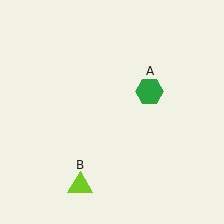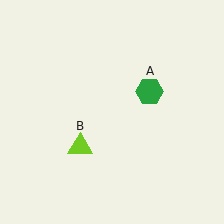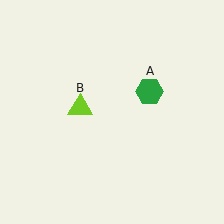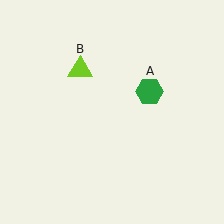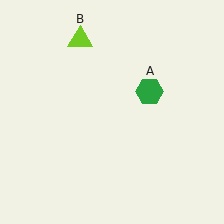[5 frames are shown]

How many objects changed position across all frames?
1 object changed position: lime triangle (object B).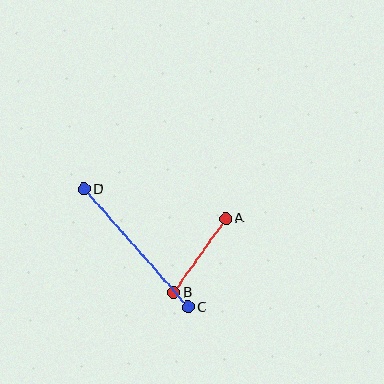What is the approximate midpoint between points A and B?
The midpoint is at approximately (200, 256) pixels.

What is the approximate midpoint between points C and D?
The midpoint is at approximately (136, 248) pixels.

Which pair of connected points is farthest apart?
Points C and D are farthest apart.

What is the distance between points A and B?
The distance is approximately 90 pixels.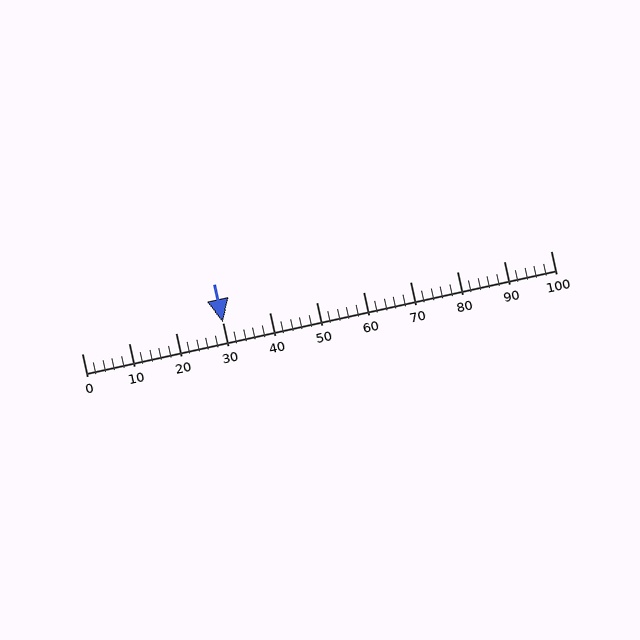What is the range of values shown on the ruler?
The ruler shows values from 0 to 100.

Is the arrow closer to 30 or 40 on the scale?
The arrow is closer to 30.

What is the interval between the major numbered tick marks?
The major tick marks are spaced 10 units apart.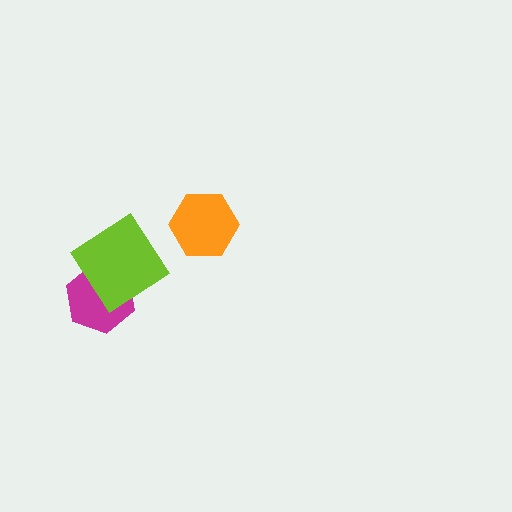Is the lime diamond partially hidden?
No, no other shape covers it.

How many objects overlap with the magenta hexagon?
1 object overlaps with the magenta hexagon.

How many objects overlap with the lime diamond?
1 object overlaps with the lime diamond.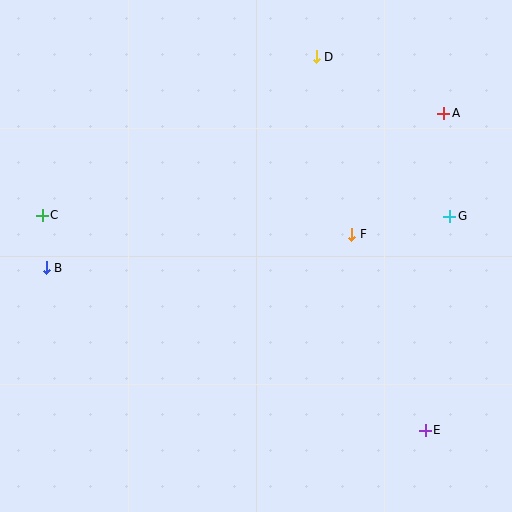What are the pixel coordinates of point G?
Point G is at (450, 216).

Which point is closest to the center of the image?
Point F at (352, 234) is closest to the center.